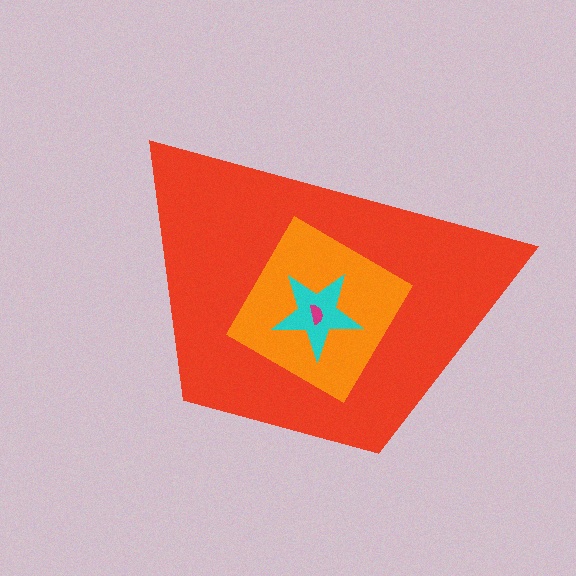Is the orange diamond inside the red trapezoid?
Yes.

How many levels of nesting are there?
4.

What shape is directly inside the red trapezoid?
The orange diamond.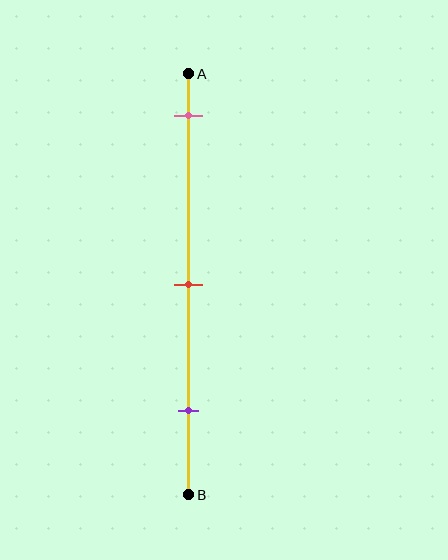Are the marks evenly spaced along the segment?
Yes, the marks are approximately evenly spaced.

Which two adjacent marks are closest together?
The red and purple marks are the closest adjacent pair.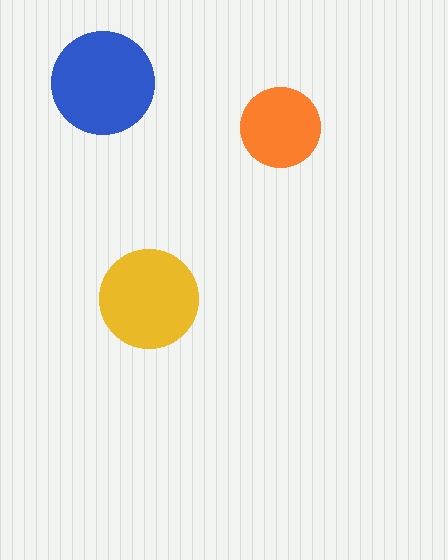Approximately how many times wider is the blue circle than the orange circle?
About 1.5 times wider.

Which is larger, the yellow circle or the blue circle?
The blue one.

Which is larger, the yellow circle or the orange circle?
The yellow one.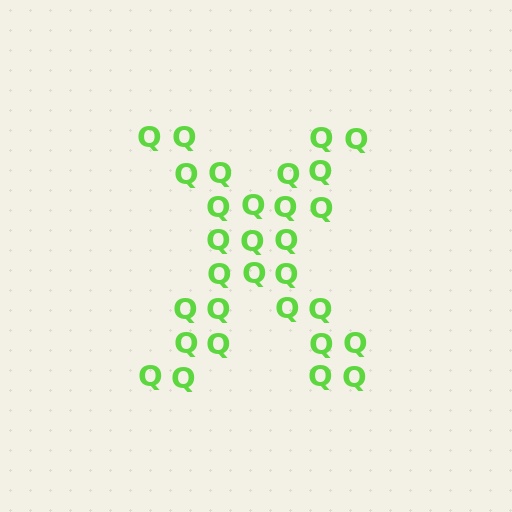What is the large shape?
The large shape is the letter X.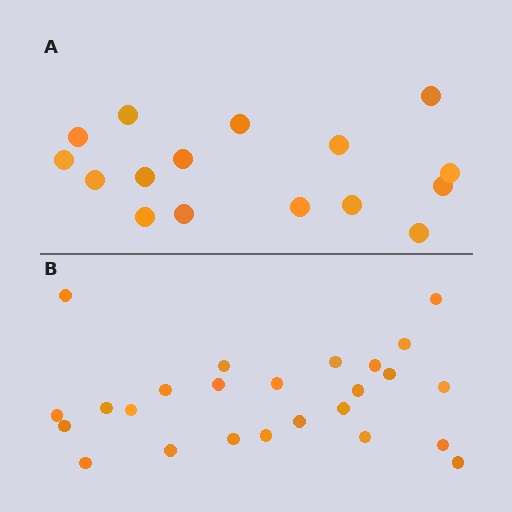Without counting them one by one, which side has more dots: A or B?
Region B (the bottom region) has more dots.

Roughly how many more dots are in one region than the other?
Region B has roughly 8 or so more dots than region A.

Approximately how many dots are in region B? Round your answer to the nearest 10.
About 20 dots. (The exact count is 25, which rounds to 20.)